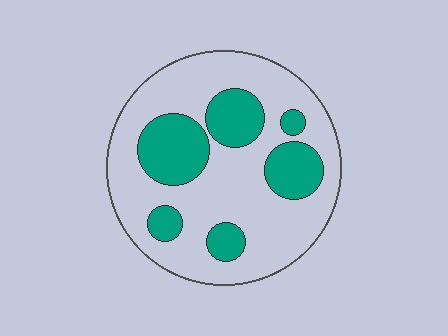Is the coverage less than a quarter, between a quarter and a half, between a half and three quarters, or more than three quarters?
Between a quarter and a half.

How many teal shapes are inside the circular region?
6.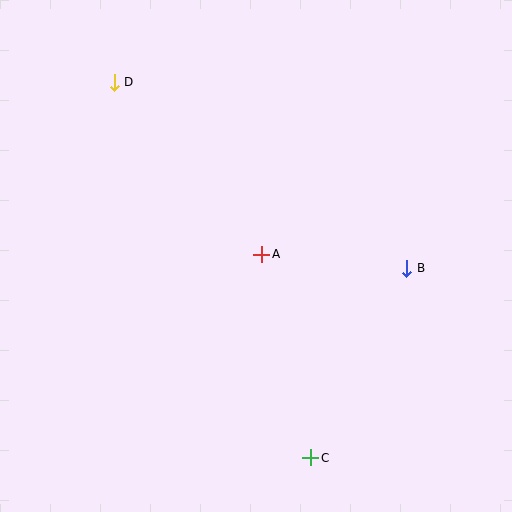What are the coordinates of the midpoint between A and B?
The midpoint between A and B is at (334, 261).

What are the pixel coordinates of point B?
Point B is at (407, 268).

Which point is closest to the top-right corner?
Point B is closest to the top-right corner.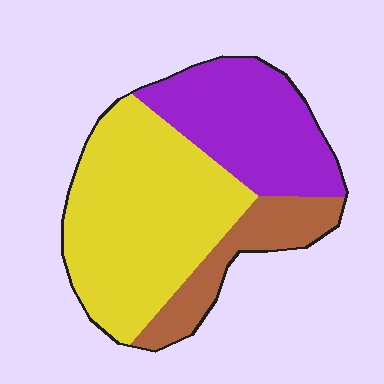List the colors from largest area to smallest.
From largest to smallest: yellow, purple, brown.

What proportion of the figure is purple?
Purple takes up between a sixth and a third of the figure.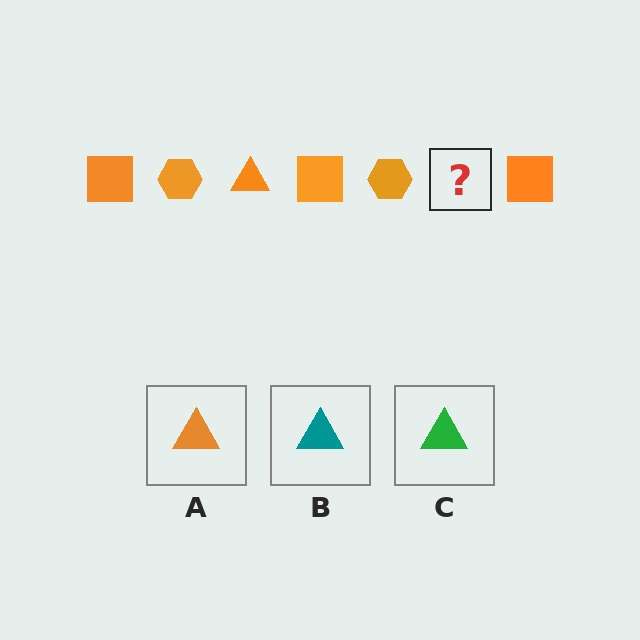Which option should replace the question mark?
Option A.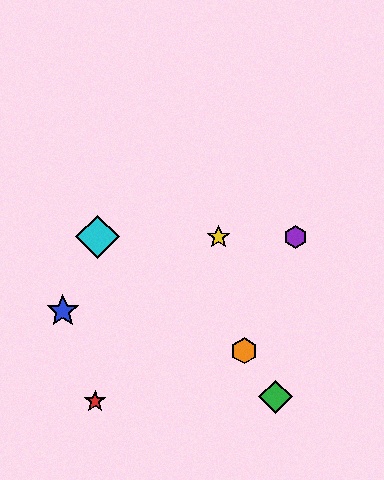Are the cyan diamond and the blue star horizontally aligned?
No, the cyan diamond is at y≈237 and the blue star is at y≈311.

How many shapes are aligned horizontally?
3 shapes (the yellow star, the purple hexagon, the cyan diamond) are aligned horizontally.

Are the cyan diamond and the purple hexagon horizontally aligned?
Yes, both are at y≈237.